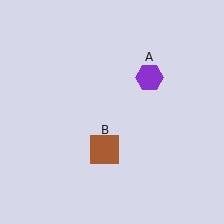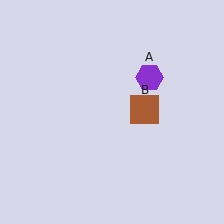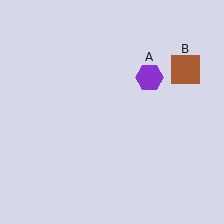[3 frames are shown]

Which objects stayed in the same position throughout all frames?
Purple hexagon (object A) remained stationary.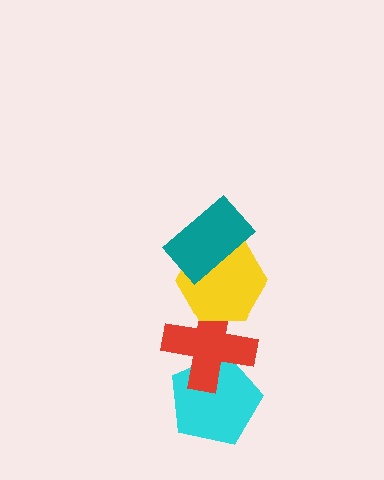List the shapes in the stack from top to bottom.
From top to bottom: the teal rectangle, the yellow hexagon, the red cross, the cyan pentagon.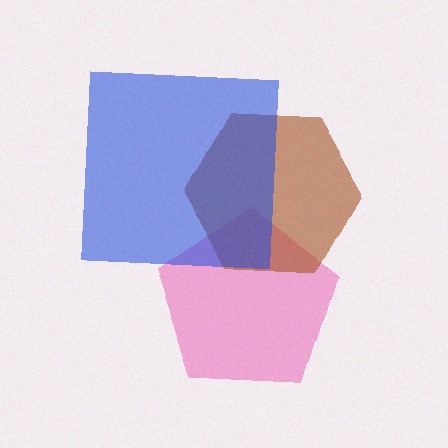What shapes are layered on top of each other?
The layered shapes are: a pink pentagon, a brown hexagon, a blue square.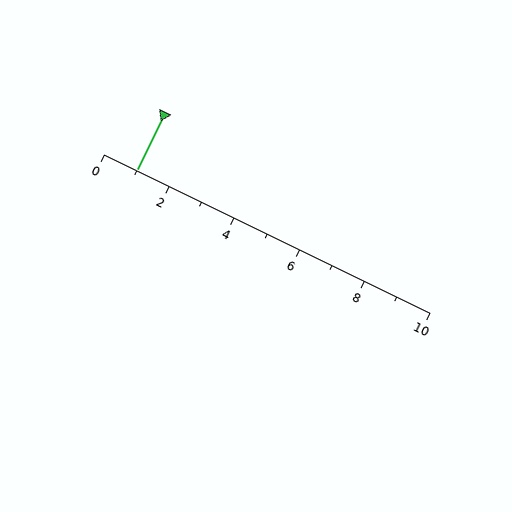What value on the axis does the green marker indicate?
The marker indicates approximately 1.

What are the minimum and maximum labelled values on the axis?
The axis runs from 0 to 10.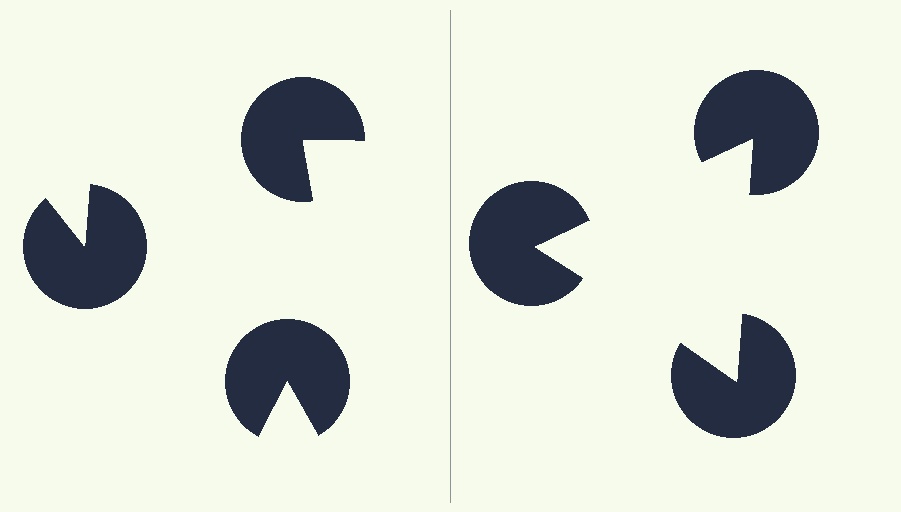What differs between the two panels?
The pac-man discs are positioned identically on both sides; only the wedge orientations differ. On the right they align to a triangle; on the left they are misaligned.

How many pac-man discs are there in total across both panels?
6 — 3 on each side.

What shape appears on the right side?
An illusory triangle.